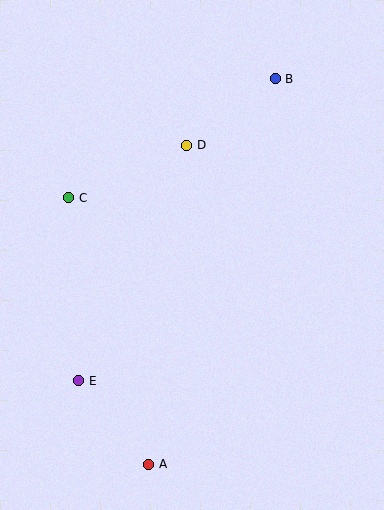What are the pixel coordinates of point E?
Point E is at (79, 381).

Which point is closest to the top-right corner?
Point B is closest to the top-right corner.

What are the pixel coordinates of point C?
Point C is at (69, 198).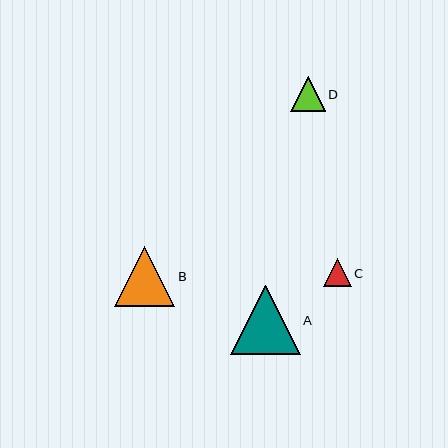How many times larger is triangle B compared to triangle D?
Triangle B is approximately 1.7 times the size of triangle D.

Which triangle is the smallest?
Triangle C is the smallest with a size of approximately 28 pixels.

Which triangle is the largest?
Triangle A is the largest with a size of approximately 70 pixels.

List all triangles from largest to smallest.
From largest to smallest: A, B, D, C.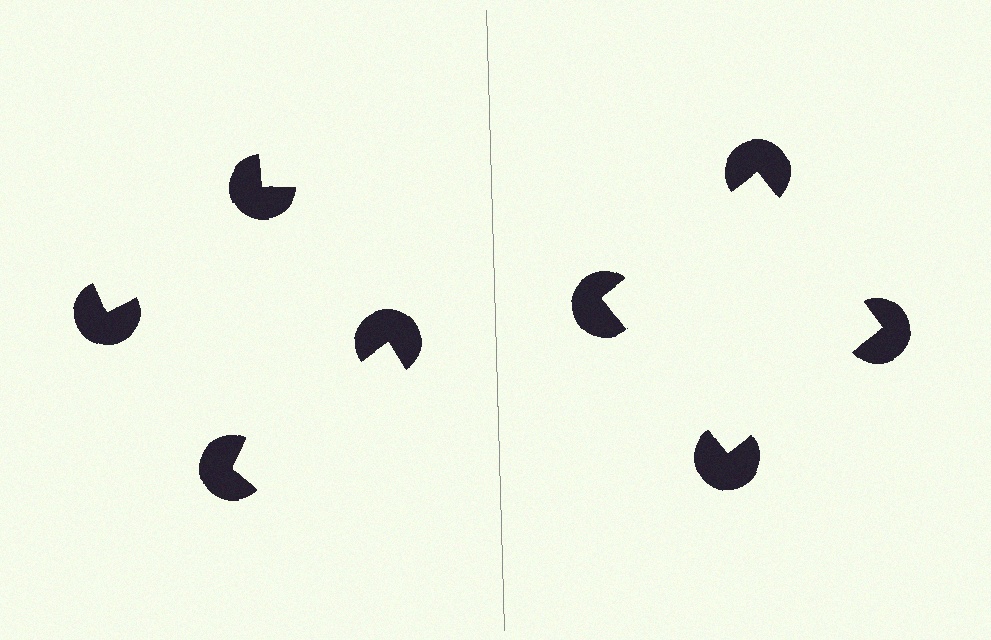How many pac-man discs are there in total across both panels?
8 — 4 on each side.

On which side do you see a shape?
An illusory square appears on the right side. On the left side the wedge cuts are rotated, so no coherent shape forms.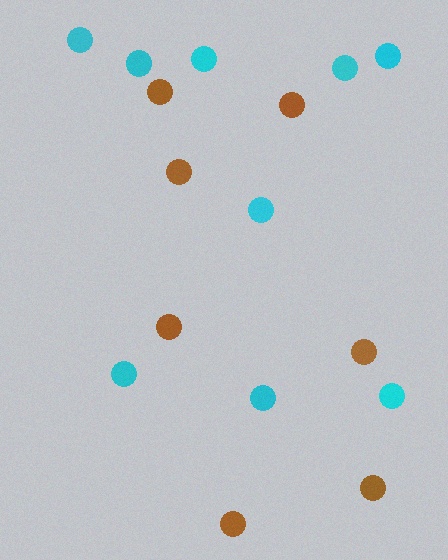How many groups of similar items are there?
There are 2 groups: one group of brown circles (7) and one group of cyan circles (9).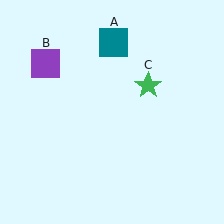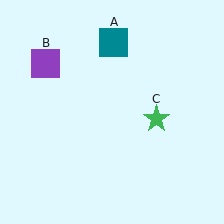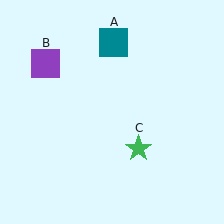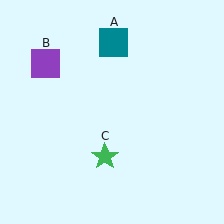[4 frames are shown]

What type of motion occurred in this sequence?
The green star (object C) rotated clockwise around the center of the scene.